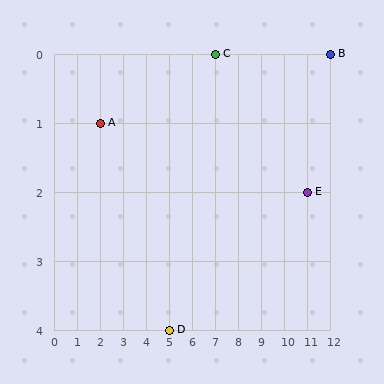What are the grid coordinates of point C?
Point C is at grid coordinates (7, 0).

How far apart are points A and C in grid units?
Points A and C are 5 columns and 1 row apart (about 5.1 grid units diagonally).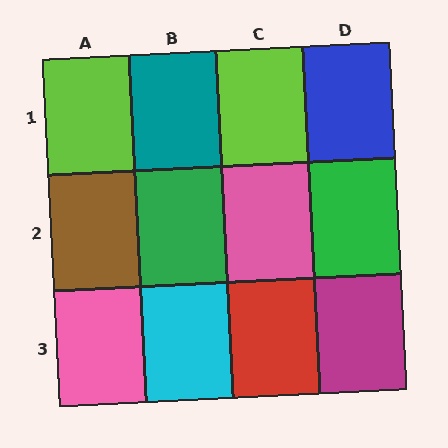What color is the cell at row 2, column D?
Green.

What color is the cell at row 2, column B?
Green.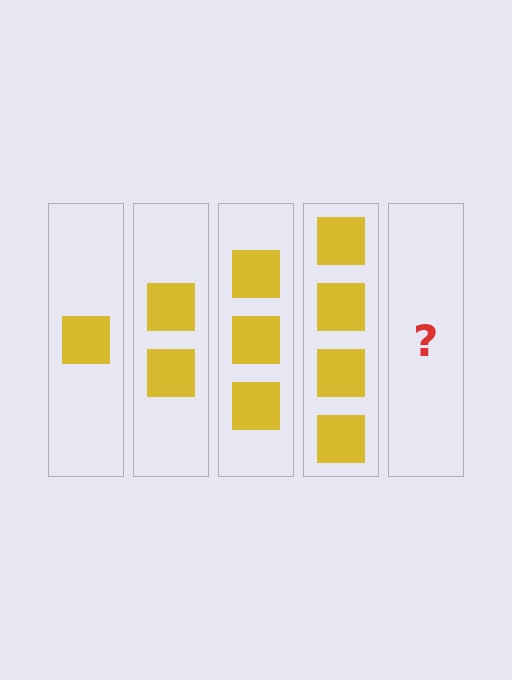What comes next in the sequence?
The next element should be 5 squares.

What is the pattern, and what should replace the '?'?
The pattern is that each step adds one more square. The '?' should be 5 squares.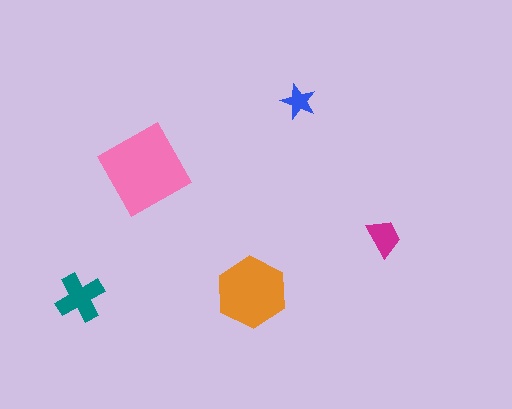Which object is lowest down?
The teal cross is bottommost.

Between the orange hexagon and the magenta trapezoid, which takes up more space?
The orange hexagon.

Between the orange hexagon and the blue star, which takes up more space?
The orange hexagon.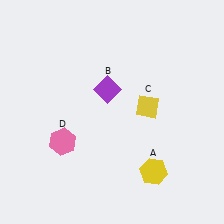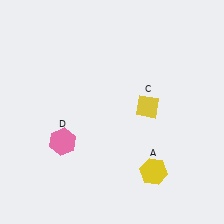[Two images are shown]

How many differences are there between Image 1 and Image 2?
There is 1 difference between the two images.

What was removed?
The purple diamond (B) was removed in Image 2.